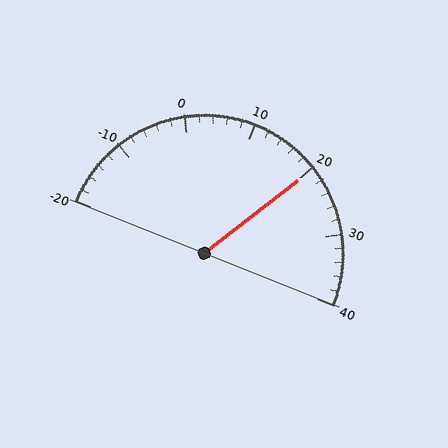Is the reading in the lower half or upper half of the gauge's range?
The reading is in the upper half of the range (-20 to 40).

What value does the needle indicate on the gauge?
The needle indicates approximately 20.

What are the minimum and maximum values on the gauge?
The gauge ranges from -20 to 40.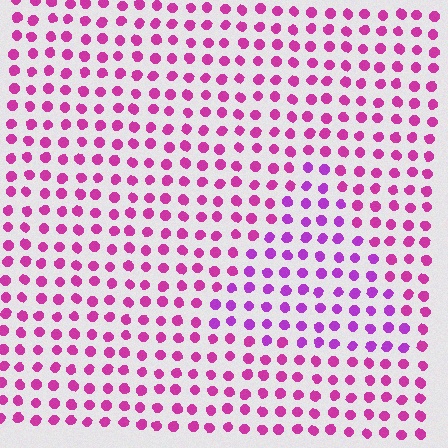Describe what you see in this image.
The image is filled with small magenta elements in a uniform arrangement. A triangle-shaped region is visible where the elements are tinted to a slightly different hue, forming a subtle color boundary.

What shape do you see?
I see a triangle.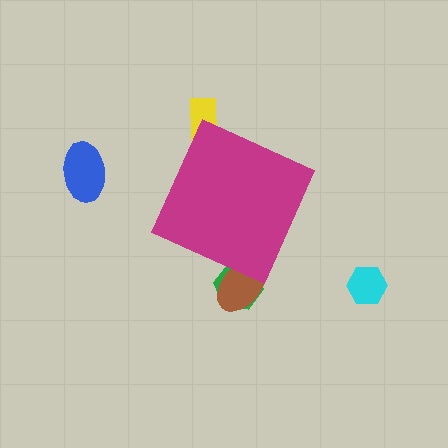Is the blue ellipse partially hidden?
No, the blue ellipse is fully visible.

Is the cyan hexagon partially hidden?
No, the cyan hexagon is fully visible.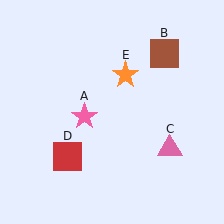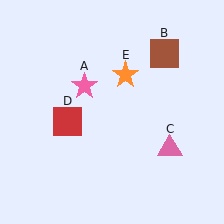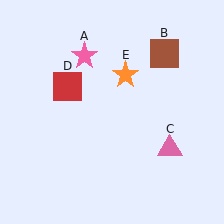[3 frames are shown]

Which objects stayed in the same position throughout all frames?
Brown square (object B) and pink triangle (object C) and orange star (object E) remained stationary.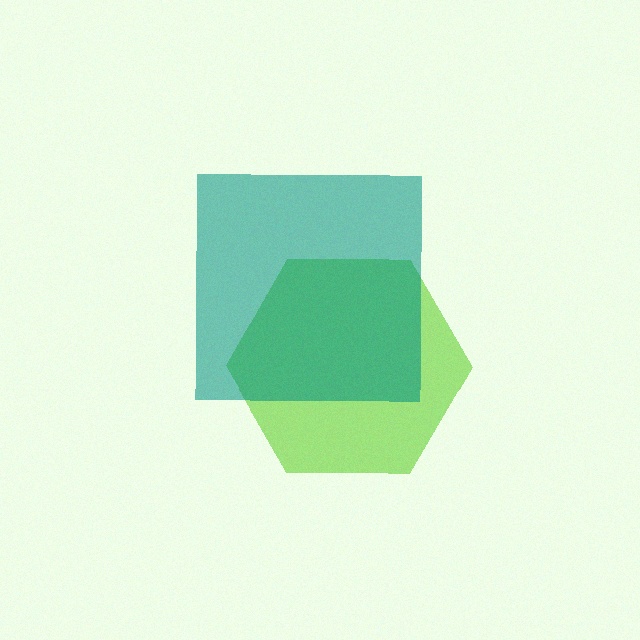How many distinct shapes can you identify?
There are 2 distinct shapes: a lime hexagon, a teal square.